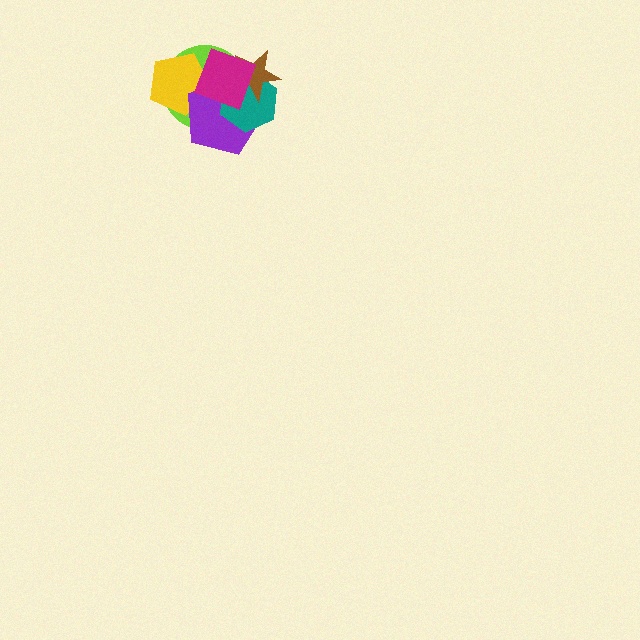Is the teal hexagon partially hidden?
Yes, it is partially covered by another shape.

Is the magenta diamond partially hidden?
No, no other shape covers it.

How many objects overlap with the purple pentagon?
5 objects overlap with the purple pentagon.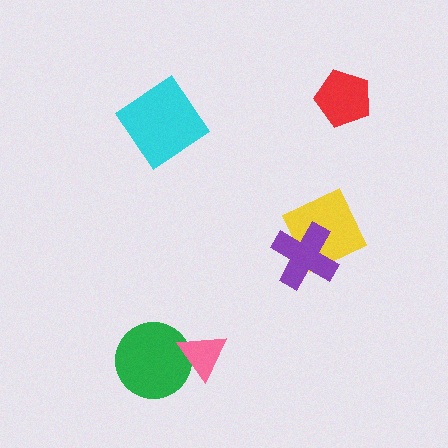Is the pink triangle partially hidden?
No, no other shape covers it.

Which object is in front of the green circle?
The pink triangle is in front of the green circle.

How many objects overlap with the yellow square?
1 object overlaps with the yellow square.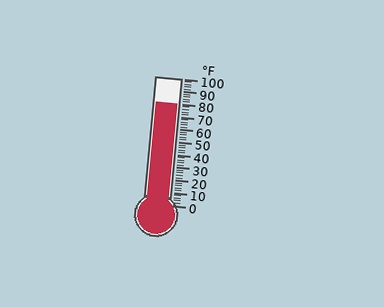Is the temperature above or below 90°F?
The temperature is below 90°F.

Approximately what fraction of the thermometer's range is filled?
The thermometer is filled to approximately 80% of its range.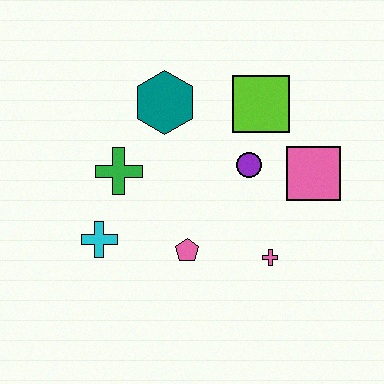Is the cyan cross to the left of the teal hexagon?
Yes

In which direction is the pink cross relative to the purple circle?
The pink cross is below the purple circle.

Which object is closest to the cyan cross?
The green cross is closest to the cyan cross.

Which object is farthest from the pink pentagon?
The lime square is farthest from the pink pentagon.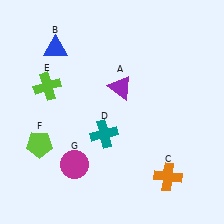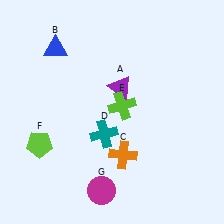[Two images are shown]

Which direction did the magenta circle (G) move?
The magenta circle (G) moved right.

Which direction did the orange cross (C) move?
The orange cross (C) moved left.